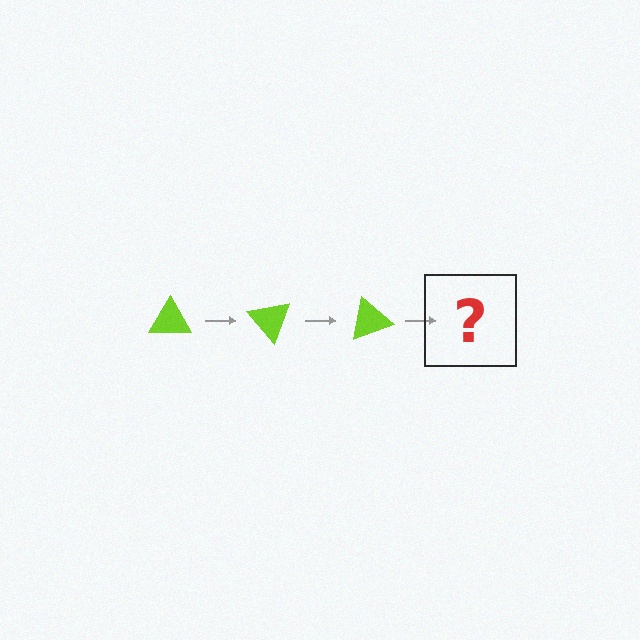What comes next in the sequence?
The next element should be a lime triangle rotated 150 degrees.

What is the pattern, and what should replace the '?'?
The pattern is that the triangle rotates 50 degrees each step. The '?' should be a lime triangle rotated 150 degrees.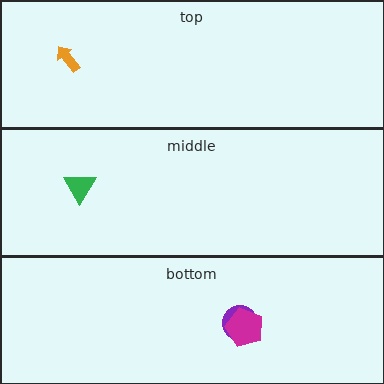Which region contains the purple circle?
The bottom region.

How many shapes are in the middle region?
1.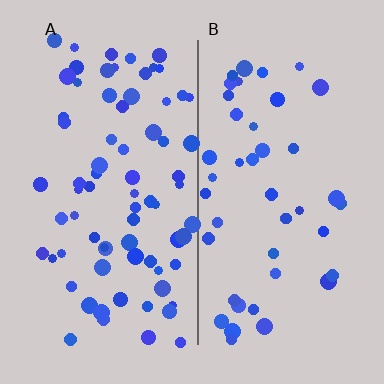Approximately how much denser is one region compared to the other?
Approximately 1.7× — region A over region B.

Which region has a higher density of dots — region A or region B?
A (the left).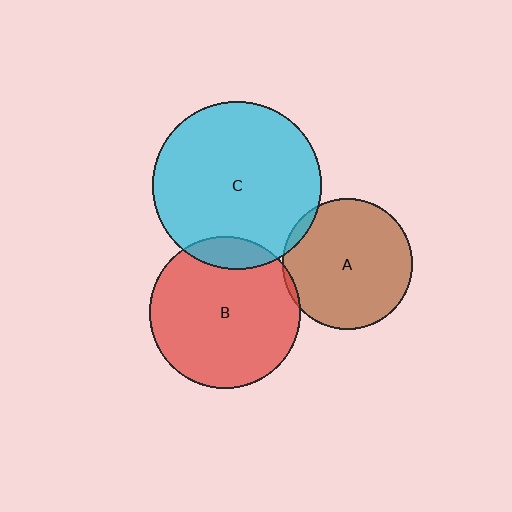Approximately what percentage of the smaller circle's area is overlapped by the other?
Approximately 5%.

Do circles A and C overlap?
Yes.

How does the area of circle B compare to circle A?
Approximately 1.3 times.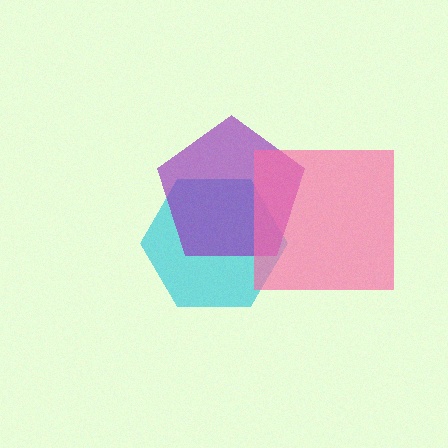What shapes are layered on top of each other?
The layered shapes are: a cyan hexagon, a purple pentagon, a pink square.